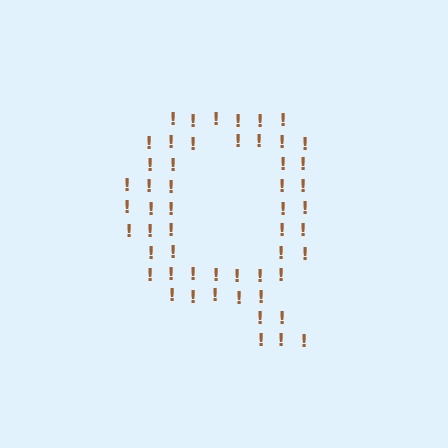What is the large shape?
The large shape is the letter Q.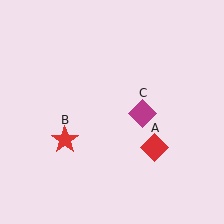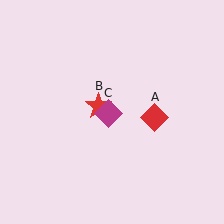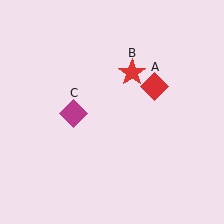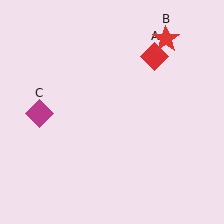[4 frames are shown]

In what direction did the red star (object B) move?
The red star (object B) moved up and to the right.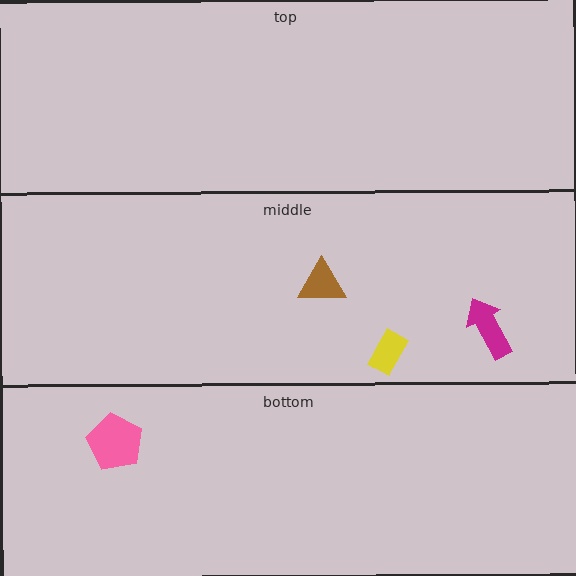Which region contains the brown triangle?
The middle region.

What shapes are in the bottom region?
The pink pentagon.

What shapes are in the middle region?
The yellow rectangle, the magenta arrow, the brown triangle.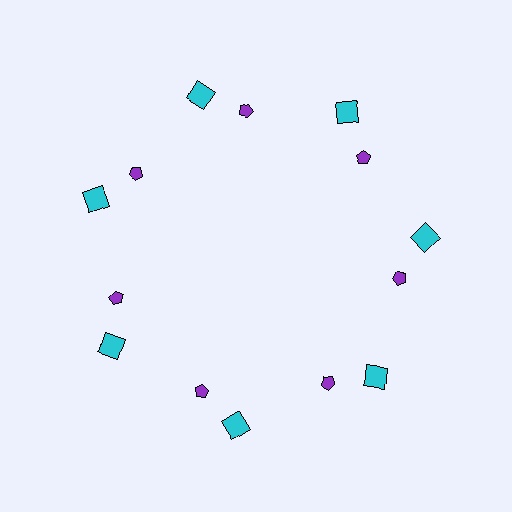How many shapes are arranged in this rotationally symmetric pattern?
There are 14 shapes, arranged in 7 groups of 2.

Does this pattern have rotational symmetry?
Yes, this pattern has 7-fold rotational symmetry. It looks the same after rotating 51 degrees around the center.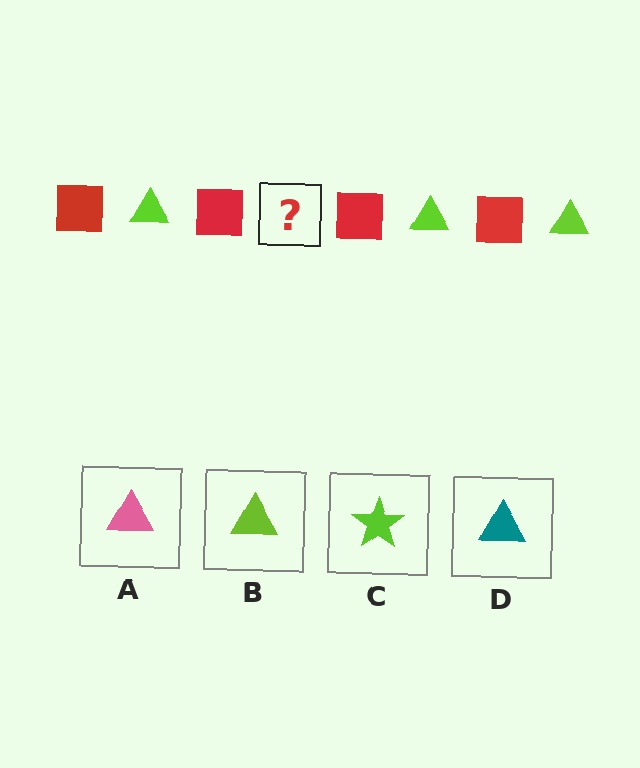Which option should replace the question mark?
Option B.